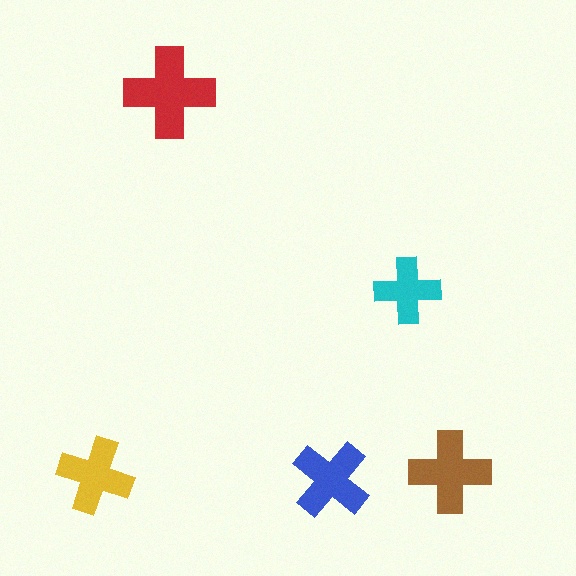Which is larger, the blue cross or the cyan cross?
The blue one.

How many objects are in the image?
There are 5 objects in the image.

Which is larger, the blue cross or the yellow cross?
The blue one.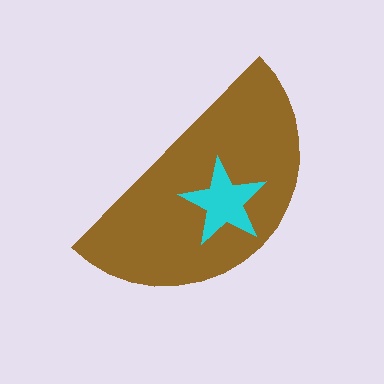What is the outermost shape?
The brown semicircle.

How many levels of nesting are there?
2.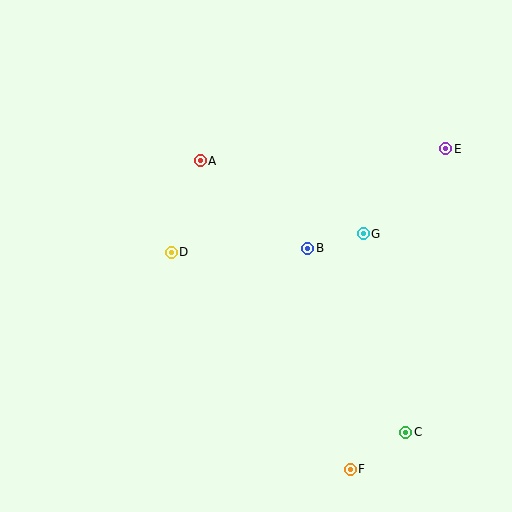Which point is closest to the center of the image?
Point B at (308, 248) is closest to the center.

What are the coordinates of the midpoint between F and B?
The midpoint between F and B is at (329, 359).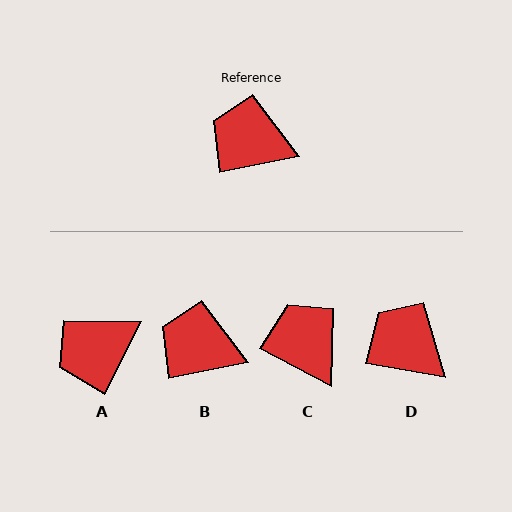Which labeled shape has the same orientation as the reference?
B.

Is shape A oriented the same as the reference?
No, it is off by about 52 degrees.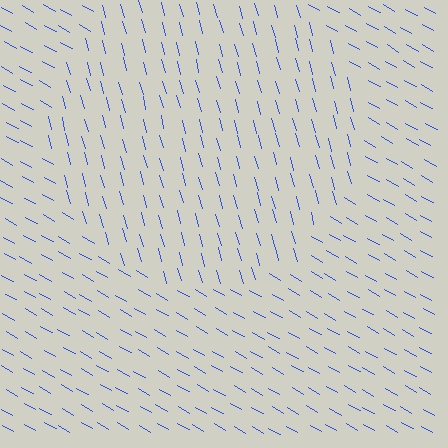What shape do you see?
I see a circle.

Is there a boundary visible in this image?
Yes, there is a texture boundary formed by a change in line orientation.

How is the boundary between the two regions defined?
The boundary is defined purely by a change in line orientation (approximately 45 degrees difference). All lines are the same color and thickness.